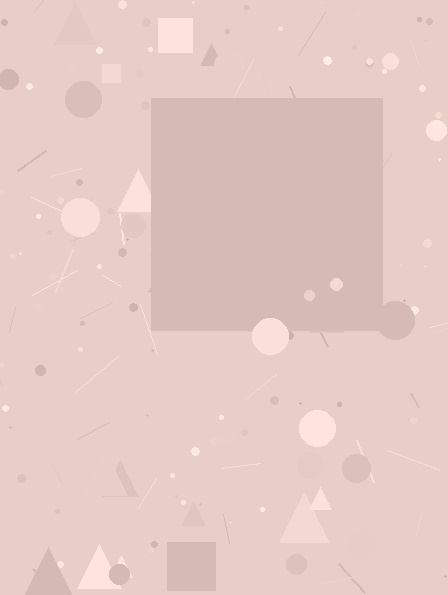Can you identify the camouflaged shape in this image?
The camouflaged shape is a square.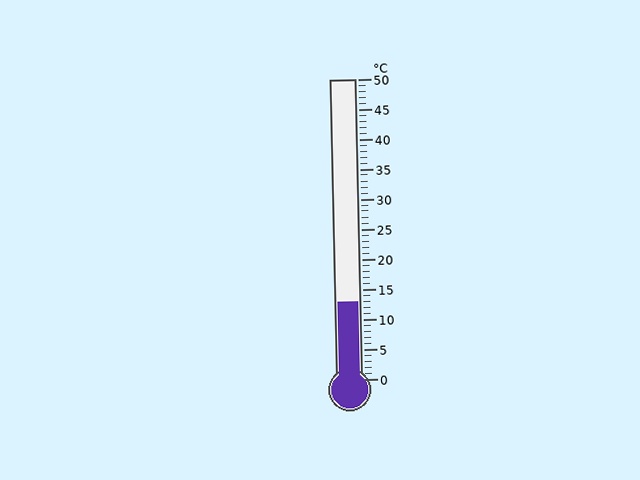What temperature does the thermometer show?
The thermometer shows approximately 13°C.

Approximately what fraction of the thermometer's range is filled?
The thermometer is filled to approximately 25% of its range.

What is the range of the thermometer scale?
The thermometer scale ranges from 0°C to 50°C.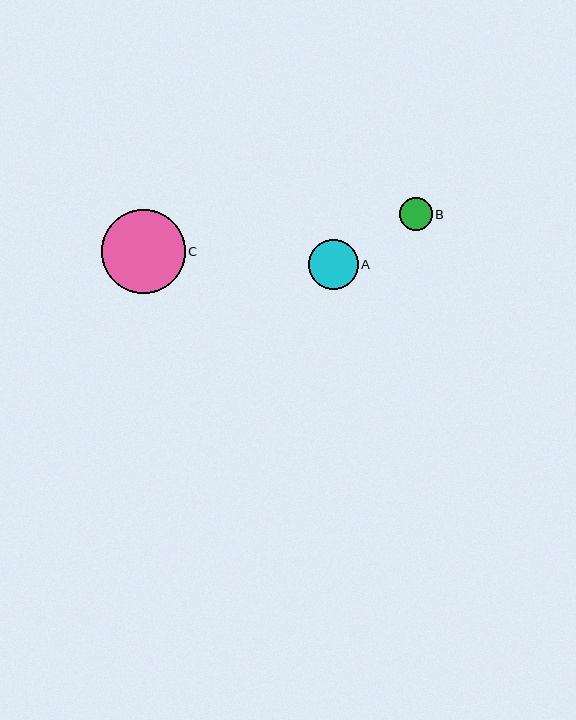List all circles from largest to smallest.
From largest to smallest: C, A, B.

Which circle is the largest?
Circle C is the largest with a size of approximately 84 pixels.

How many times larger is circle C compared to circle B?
Circle C is approximately 2.6 times the size of circle B.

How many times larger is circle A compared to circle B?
Circle A is approximately 1.5 times the size of circle B.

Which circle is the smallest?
Circle B is the smallest with a size of approximately 33 pixels.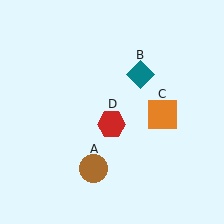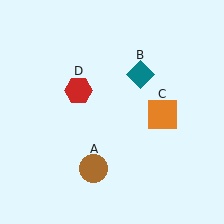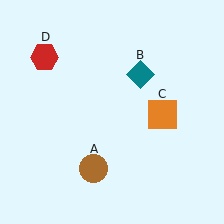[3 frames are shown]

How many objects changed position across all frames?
1 object changed position: red hexagon (object D).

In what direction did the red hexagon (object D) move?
The red hexagon (object D) moved up and to the left.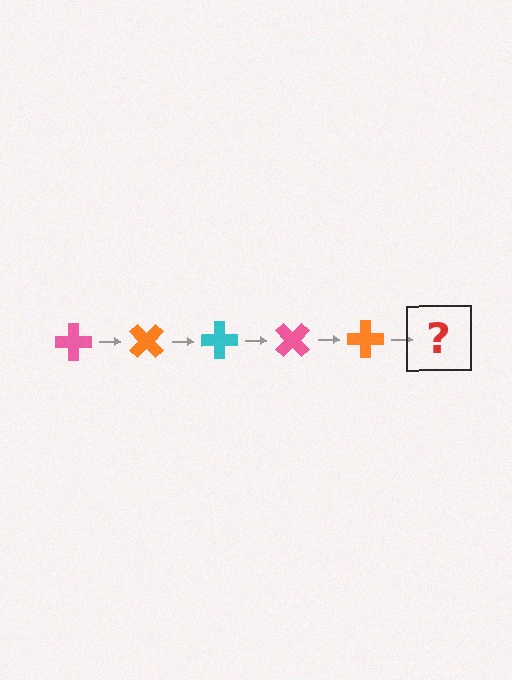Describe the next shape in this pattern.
It should be a cyan cross, rotated 225 degrees from the start.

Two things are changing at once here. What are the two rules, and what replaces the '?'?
The two rules are that it rotates 45 degrees each step and the color cycles through pink, orange, and cyan. The '?' should be a cyan cross, rotated 225 degrees from the start.